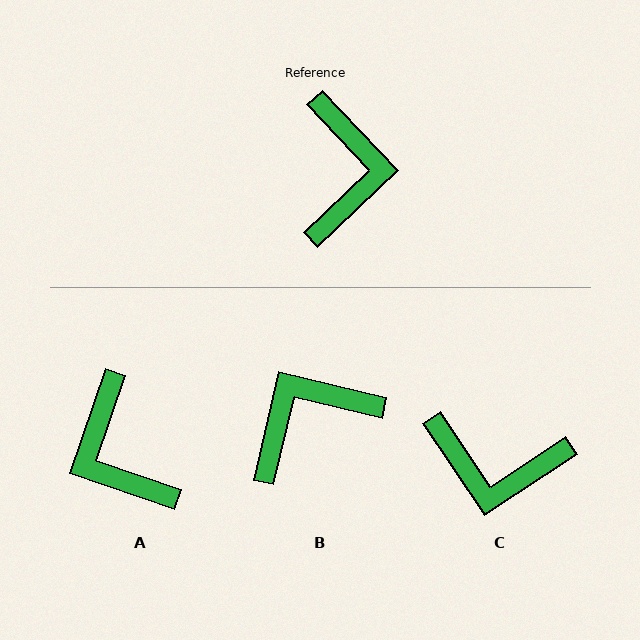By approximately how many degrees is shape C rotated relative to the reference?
Approximately 100 degrees clockwise.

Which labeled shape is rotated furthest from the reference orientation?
A, about 152 degrees away.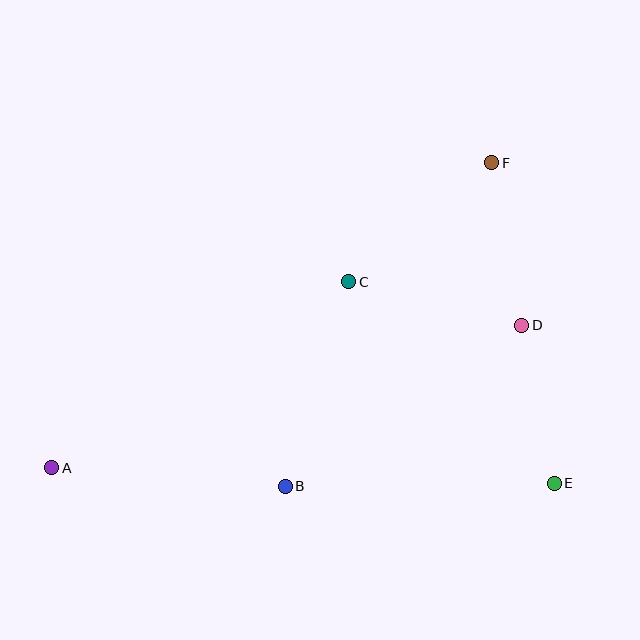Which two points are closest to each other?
Points D and E are closest to each other.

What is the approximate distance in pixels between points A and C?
The distance between A and C is approximately 351 pixels.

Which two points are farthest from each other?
Points A and F are farthest from each other.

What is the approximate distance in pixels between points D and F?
The distance between D and F is approximately 165 pixels.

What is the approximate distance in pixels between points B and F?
The distance between B and F is approximately 384 pixels.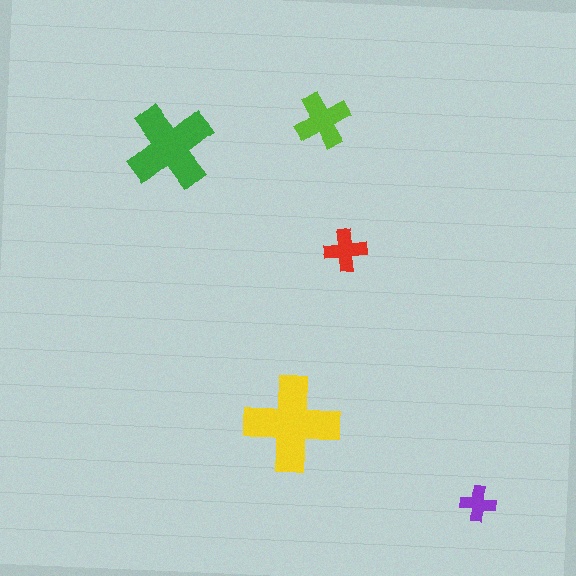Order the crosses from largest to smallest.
the yellow one, the green one, the lime one, the red one, the purple one.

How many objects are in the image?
There are 5 objects in the image.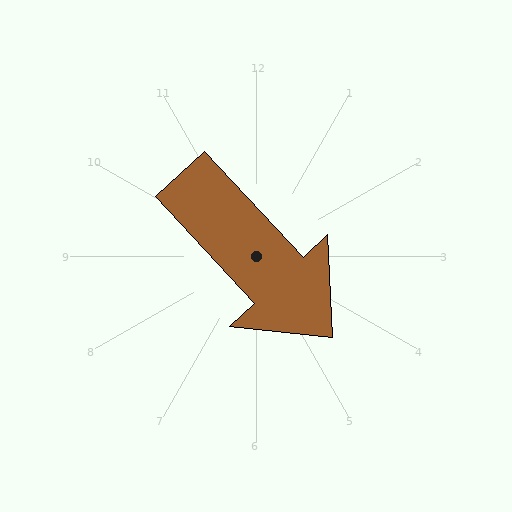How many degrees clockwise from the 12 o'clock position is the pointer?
Approximately 137 degrees.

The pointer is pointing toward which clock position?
Roughly 5 o'clock.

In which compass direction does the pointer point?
Southeast.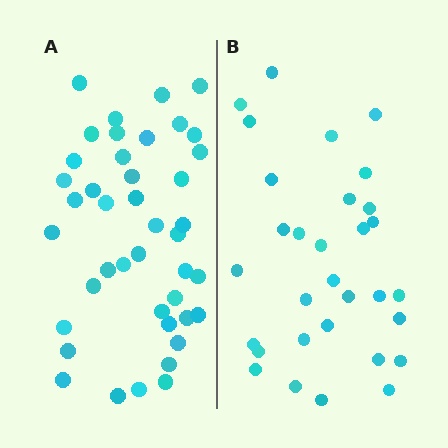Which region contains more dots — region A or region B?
Region A (the left region) has more dots.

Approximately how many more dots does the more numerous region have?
Region A has roughly 12 or so more dots than region B.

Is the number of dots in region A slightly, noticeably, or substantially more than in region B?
Region A has noticeably more, but not dramatically so. The ratio is roughly 1.4 to 1.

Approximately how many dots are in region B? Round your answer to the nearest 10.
About 30 dots. (The exact count is 31, which rounds to 30.)